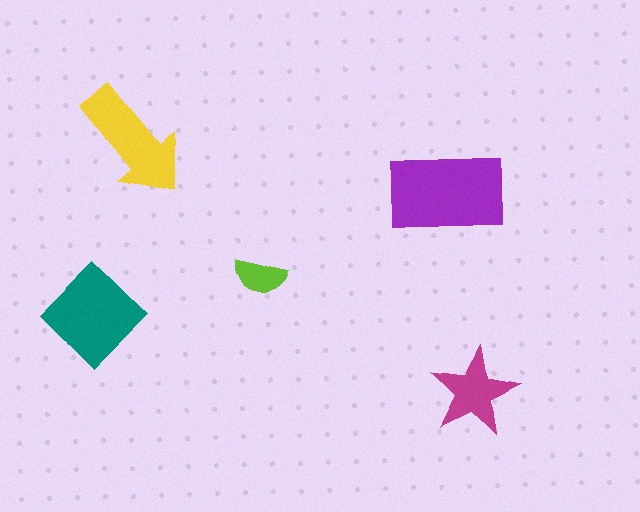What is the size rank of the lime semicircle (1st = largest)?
5th.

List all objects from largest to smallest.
The purple rectangle, the teal diamond, the yellow arrow, the magenta star, the lime semicircle.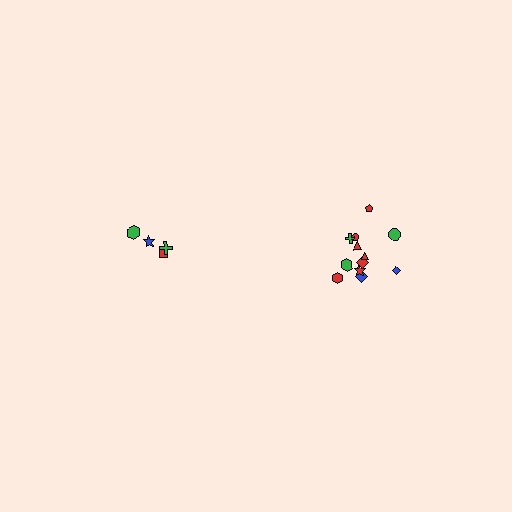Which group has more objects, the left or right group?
The right group.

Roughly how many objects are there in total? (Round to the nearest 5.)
Roughly 15 objects in total.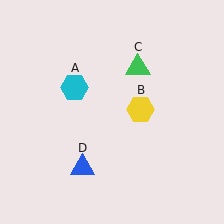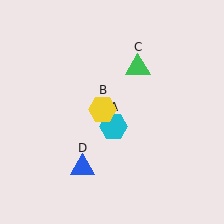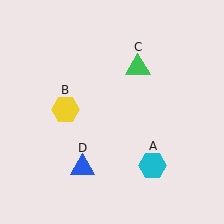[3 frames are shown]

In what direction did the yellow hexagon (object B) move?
The yellow hexagon (object B) moved left.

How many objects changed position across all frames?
2 objects changed position: cyan hexagon (object A), yellow hexagon (object B).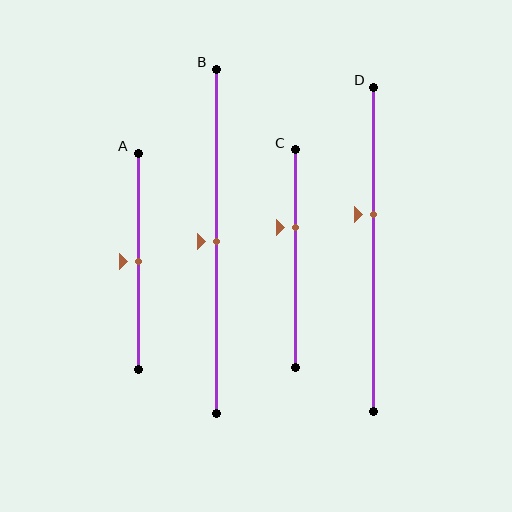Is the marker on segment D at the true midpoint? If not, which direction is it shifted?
No, the marker on segment D is shifted upward by about 11% of the segment length.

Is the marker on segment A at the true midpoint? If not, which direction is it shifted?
Yes, the marker on segment A is at the true midpoint.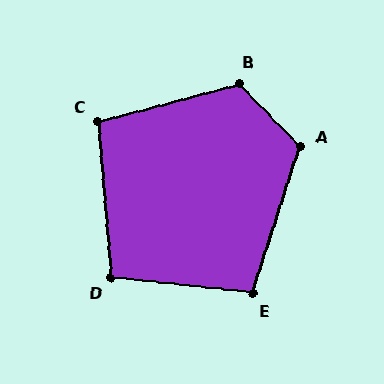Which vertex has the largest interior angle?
B, at approximately 120 degrees.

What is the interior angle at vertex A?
Approximately 117 degrees (obtuse).